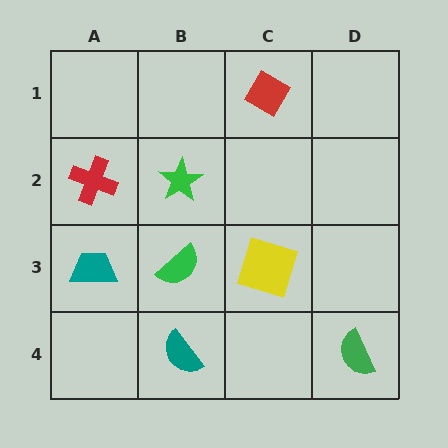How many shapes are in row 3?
3 shapes.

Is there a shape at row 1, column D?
No, that cell is empty.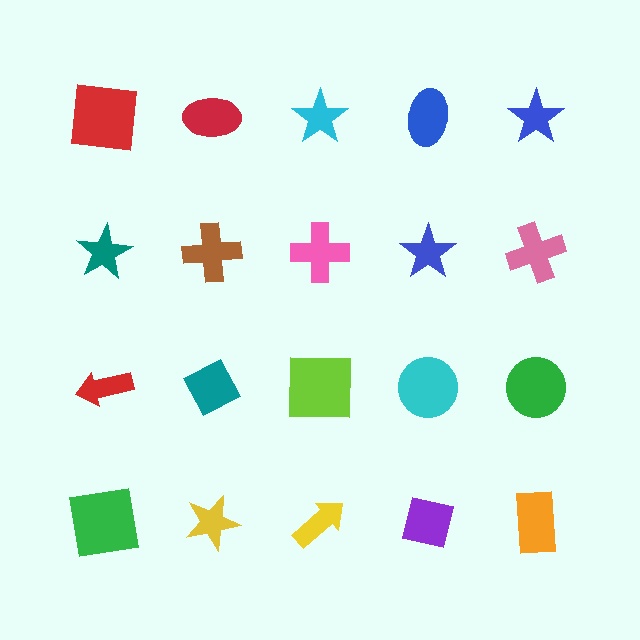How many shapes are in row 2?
5 shapes.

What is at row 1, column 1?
A red square.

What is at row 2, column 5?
A pink cross.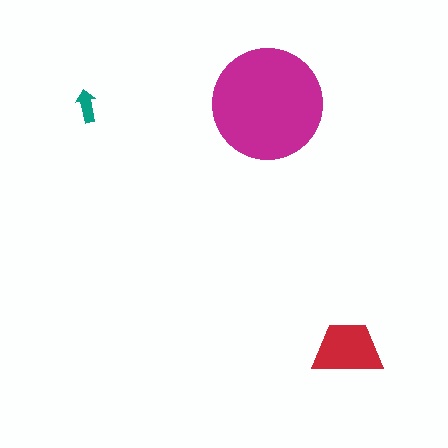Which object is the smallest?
The teal arrow.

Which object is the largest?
The magenta circle.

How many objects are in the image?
There are 3 objects in the image.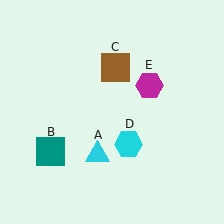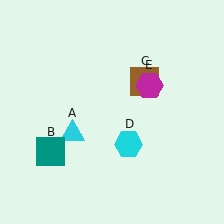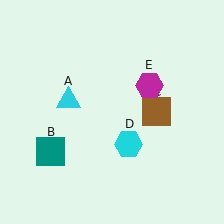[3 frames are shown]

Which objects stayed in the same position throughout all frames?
Teal square (object B) and cyan hexagon (object D) and magenta hexagon (object E) remained stationary.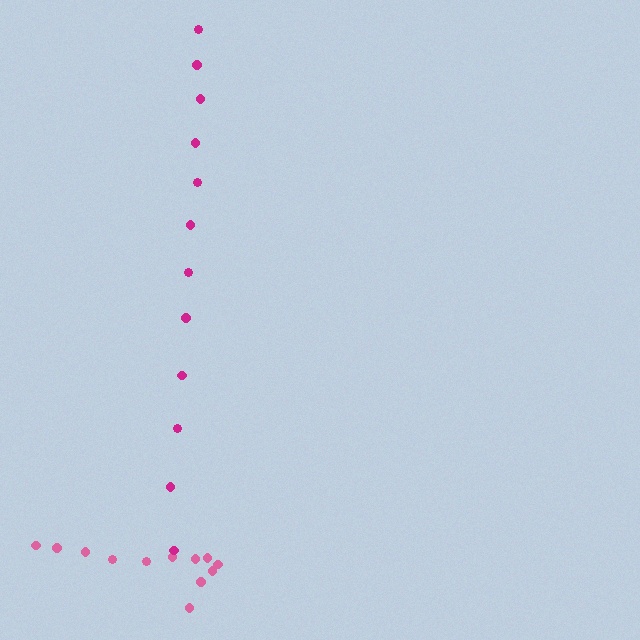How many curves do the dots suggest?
There are 2 distinct paths.